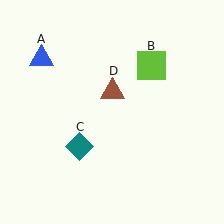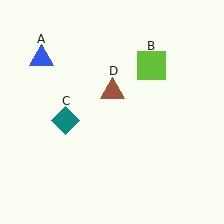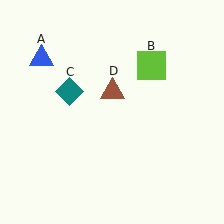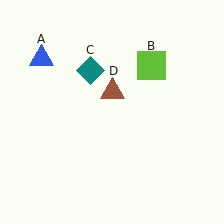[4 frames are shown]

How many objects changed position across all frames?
1 object changed position: teal diamond (object C).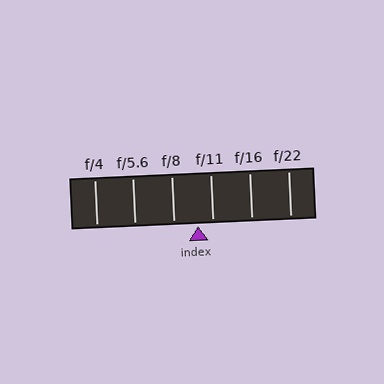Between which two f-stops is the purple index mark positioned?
The index mark is between f/8 and f/11.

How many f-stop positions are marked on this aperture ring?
There are 6 f-stop positions marked.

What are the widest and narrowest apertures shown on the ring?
The widest aperture shown is f/4 and the narrowest is f/22.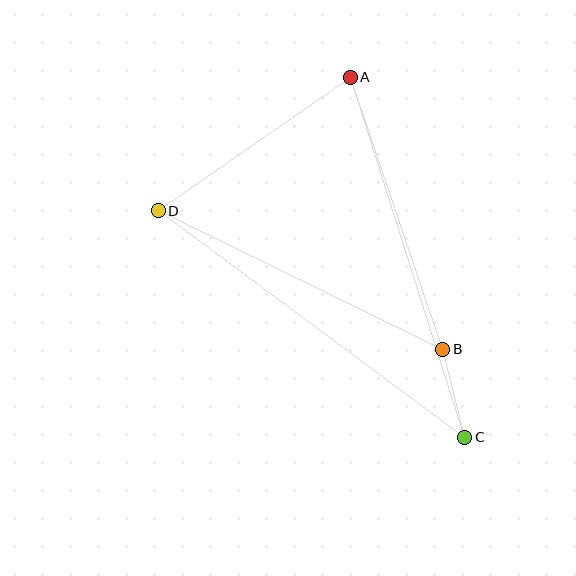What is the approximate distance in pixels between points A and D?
The distance between A and D is approximately 234 pixels.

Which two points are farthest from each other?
Points C and D are farthest from each other.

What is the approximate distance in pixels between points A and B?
The distance between A and B is approximately 287 pixels.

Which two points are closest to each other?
Points B and C are closest to each other.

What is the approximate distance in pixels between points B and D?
The distance between B and D is approximately 316 pixels.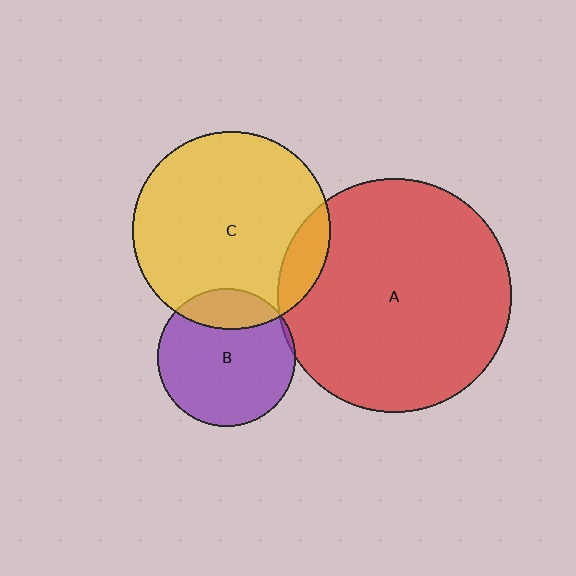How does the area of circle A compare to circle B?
Approximately 2.9 times.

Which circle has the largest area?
Circle A (red).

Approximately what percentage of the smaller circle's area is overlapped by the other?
Approximately 20%.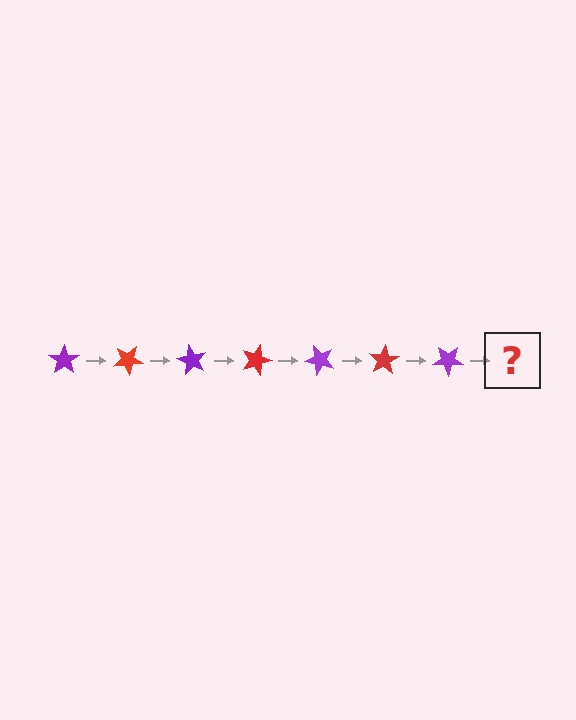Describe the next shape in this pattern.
It should be a red star, rotated 210 degrees from the start.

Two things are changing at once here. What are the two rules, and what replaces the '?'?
The two rules are that it rotates 30 degrees each step and the color cycles through purple and red. The '?' should be a red star, rotated 210 degrees from the start.